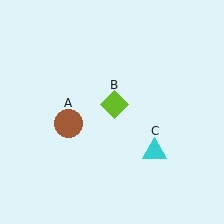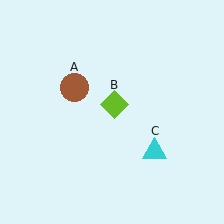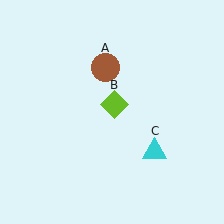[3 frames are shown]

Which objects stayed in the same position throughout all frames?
Lime diamond (object B) and cyan triangle (object C) remained stationary.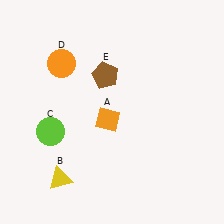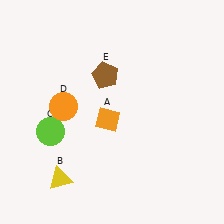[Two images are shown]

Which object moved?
The orange circle (D) moved down.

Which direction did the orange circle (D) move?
The orange circle (D) moved down.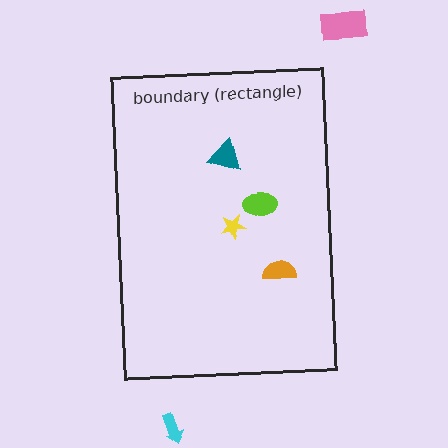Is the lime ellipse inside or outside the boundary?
Inside.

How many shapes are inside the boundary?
4 inside, 2 outside.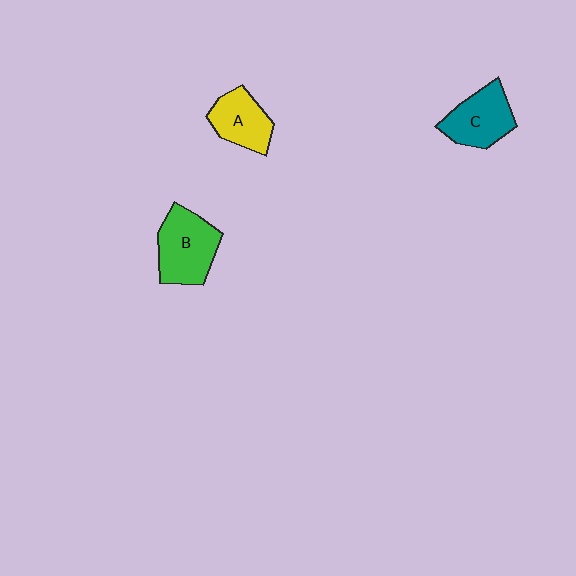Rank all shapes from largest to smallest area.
From largest to smallest: B (green), C (teal), A (yellow).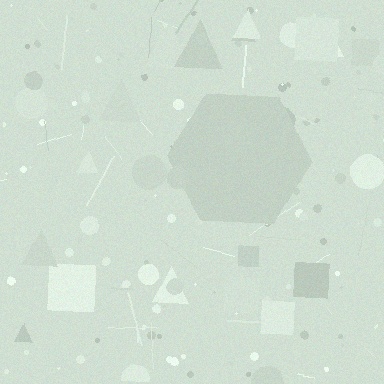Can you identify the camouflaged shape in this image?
The camouflaged shape is a hexagon.